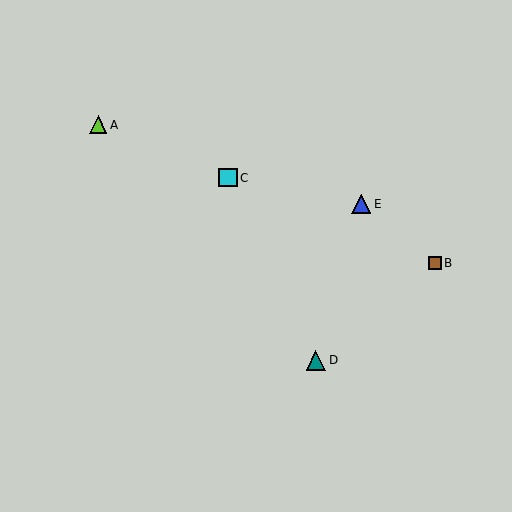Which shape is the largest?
The teal triangle (labeled D) is the largest.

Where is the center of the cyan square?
The center of the cyan square is at (228, 178).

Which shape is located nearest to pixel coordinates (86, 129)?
The lime triangle (labeled A) at (98, 125) is nearest to that location.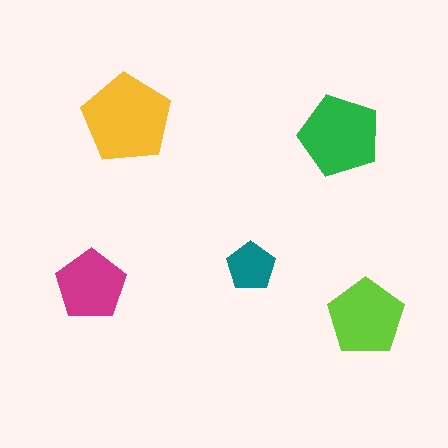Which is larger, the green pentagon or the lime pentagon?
The green one.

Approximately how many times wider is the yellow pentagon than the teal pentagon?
About 2 times wider.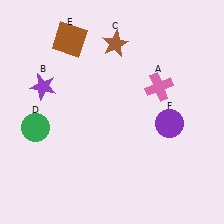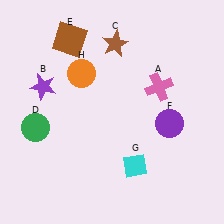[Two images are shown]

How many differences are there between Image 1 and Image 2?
There are 2 differences between the two images.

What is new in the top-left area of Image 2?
An orange circle (H) was added in the top-left area of Image 2.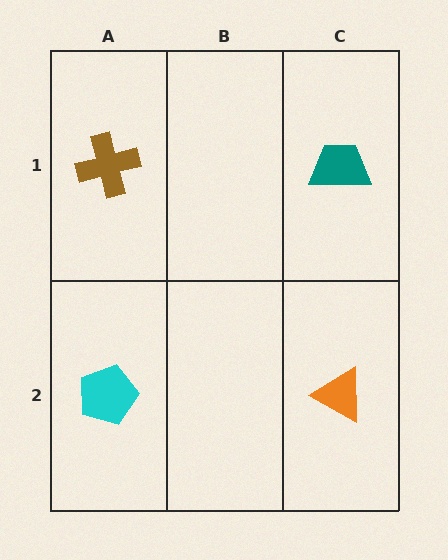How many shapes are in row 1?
2 shapes.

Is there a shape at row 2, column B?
No, that cell is empty.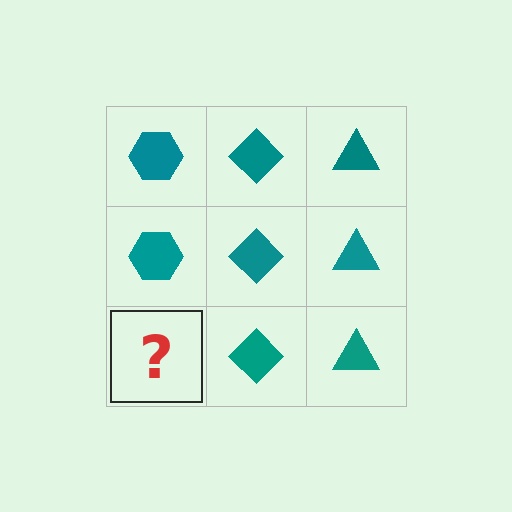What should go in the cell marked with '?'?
The missing cell should contain a teal hexagon.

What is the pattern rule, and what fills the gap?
The rule is that each column has a consistent shape. The gap should be filled with a teal hexagon.